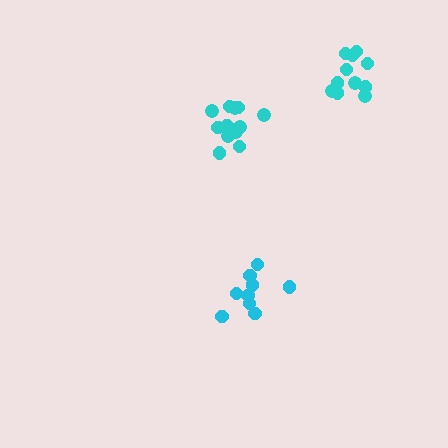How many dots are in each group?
Group 1: 11 dots, Group 2: 12 dots, Group 3: 9 dots (32 total).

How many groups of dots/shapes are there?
There are 3 groups.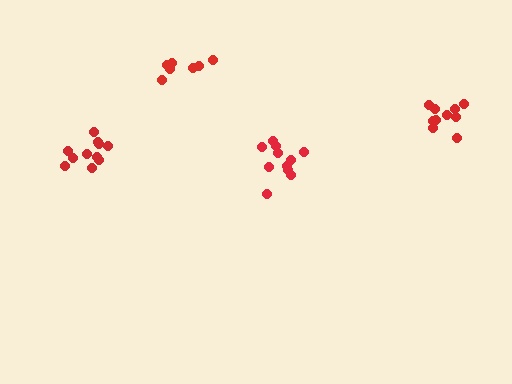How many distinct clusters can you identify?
There are 4 distinct clusters.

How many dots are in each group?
Group 1: 11 dots, Group 2: 10 dots, Group 3: 7 dots, Group 4: 11 dots (39 total).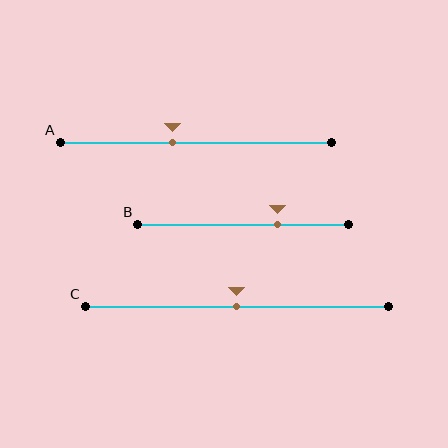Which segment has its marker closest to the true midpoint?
Segment C has its marker closest to the true midpoint.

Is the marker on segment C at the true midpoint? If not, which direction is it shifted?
Yes, the marker on segment C is at the true midpoint.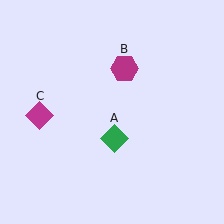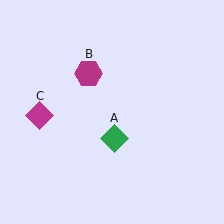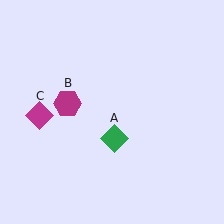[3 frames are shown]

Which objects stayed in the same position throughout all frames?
Green diamond (object A) and magenta diamond (object C) remained stationary.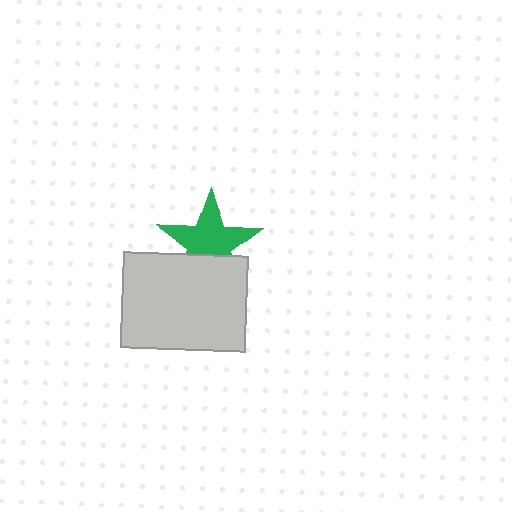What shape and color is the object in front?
The object in front is a light gray rectangle.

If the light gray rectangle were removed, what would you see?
You would see the complete green star.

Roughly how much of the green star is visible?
Most of it is visible (roughly 67%).